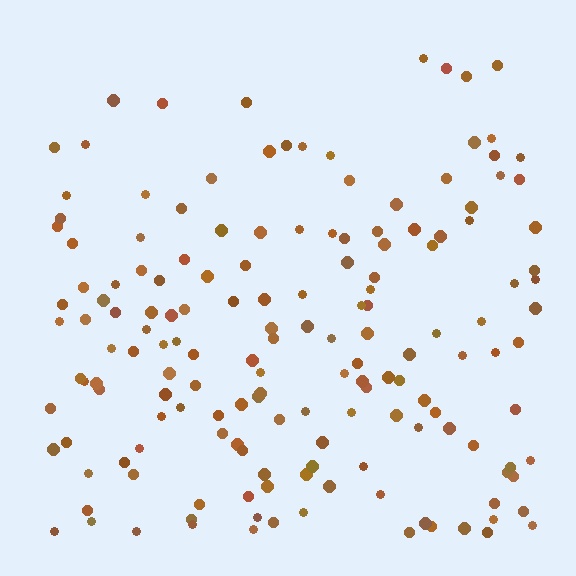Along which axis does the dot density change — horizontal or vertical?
Vertical.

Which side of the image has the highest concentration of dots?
The bottom.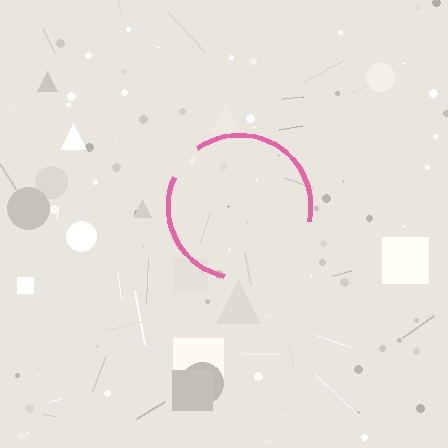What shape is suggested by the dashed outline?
The dashed outline suggests a circle.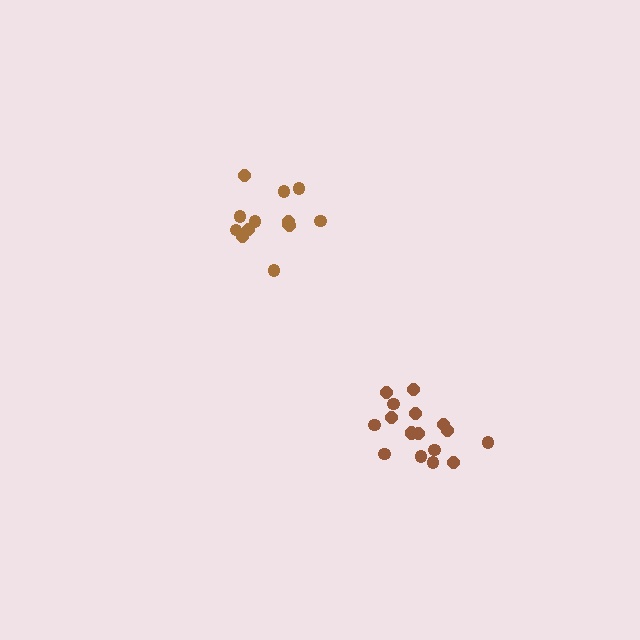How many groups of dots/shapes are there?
There are 2 groups.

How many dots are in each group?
Group 1: 13 dots, Group 2: 17 dots (30 total).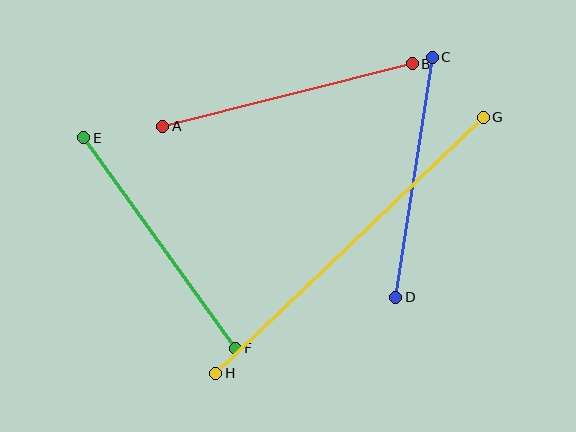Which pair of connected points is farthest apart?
Points G and H are farthest apart.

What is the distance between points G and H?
The distance is approximately 371 pixels.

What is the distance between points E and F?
The distance is approximately 259 pixels.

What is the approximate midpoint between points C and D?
The midpoint is at approximately (414, 177) pixels.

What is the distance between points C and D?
The distance is approximately 243 pixels.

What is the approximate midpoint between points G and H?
The midpoint is at approximately (349, 245) pixels.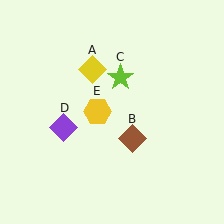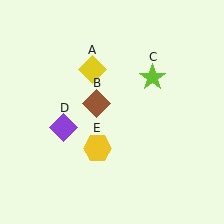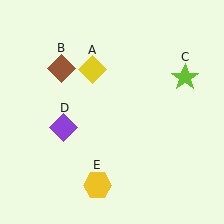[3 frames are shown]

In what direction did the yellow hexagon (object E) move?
The yellow hexagon (object E) moved down.